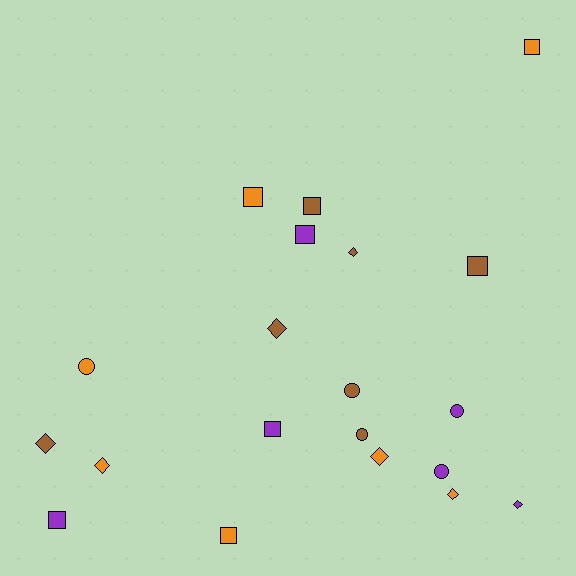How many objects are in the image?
There are 20 objects.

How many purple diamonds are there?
There is 1 purple diamond.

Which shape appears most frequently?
Square, with 8 objects.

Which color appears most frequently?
Brown, with 7 objects.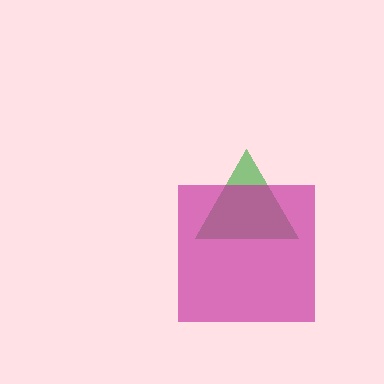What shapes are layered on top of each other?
The layered shapes are: a green triangle, a magenta square.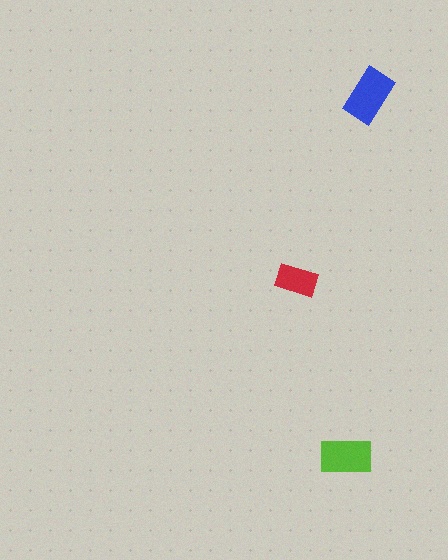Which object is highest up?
The blue rectangle is topmost.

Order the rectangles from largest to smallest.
the blue one, the lime one, the red one.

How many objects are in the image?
There are 3 objects in the image.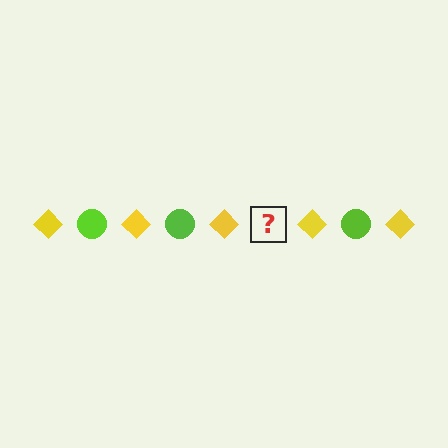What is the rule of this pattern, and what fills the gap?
The rule is that the pattern alternates between yellow diamond and lime circle. The gap should be filled with a lime circle.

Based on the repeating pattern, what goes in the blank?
The blank should be a lime circle.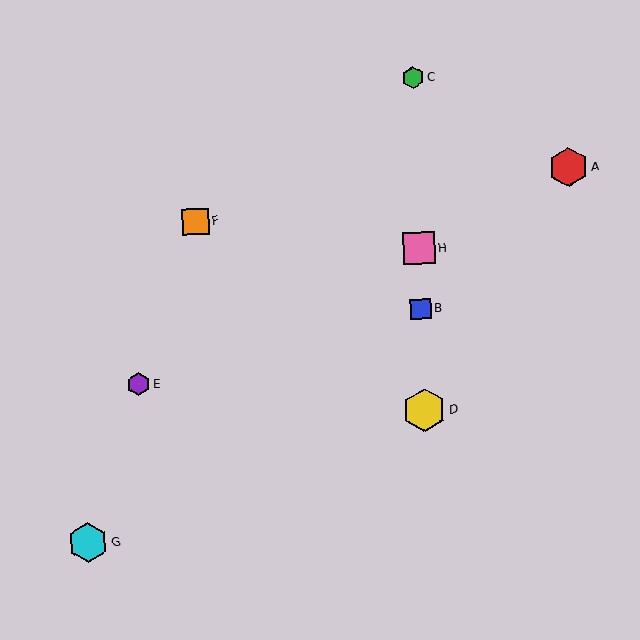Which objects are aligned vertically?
Objects B, C, D, H are aligned vertically.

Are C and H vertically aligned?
Yes, both are at x≈413.